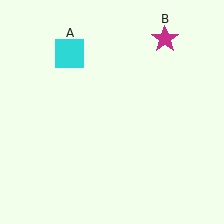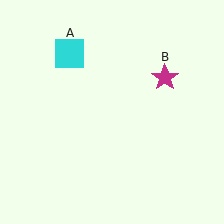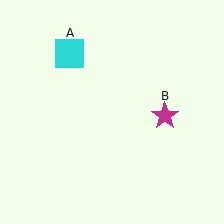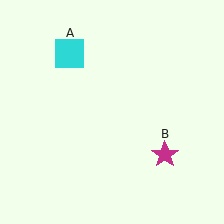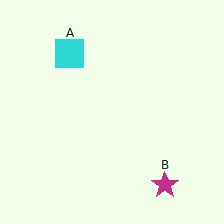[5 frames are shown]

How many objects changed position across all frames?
1 object changed position: magenta star (object B).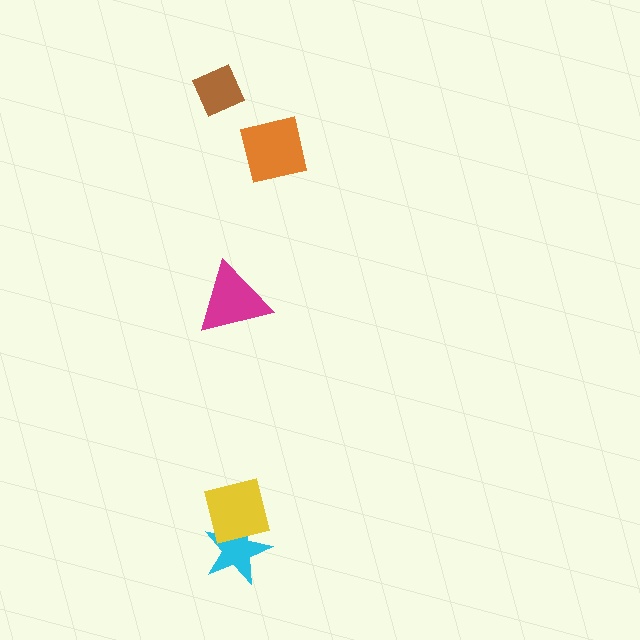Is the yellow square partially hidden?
No, no other shape covers it.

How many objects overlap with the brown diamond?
0 objects overlap with the brown diamond.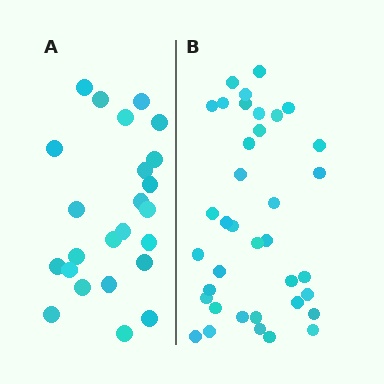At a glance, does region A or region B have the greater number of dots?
Region B (the right region) has more dots.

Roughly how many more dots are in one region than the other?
Region B has approximately 15 more dots than region A.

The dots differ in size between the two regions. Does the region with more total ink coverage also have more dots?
No. Region A has more total ink coverage because its dots are larger, but region B actually contains more individual dots. Total area can be misleading — the number of items is what matters here.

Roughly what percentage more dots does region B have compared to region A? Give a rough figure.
About 55% more.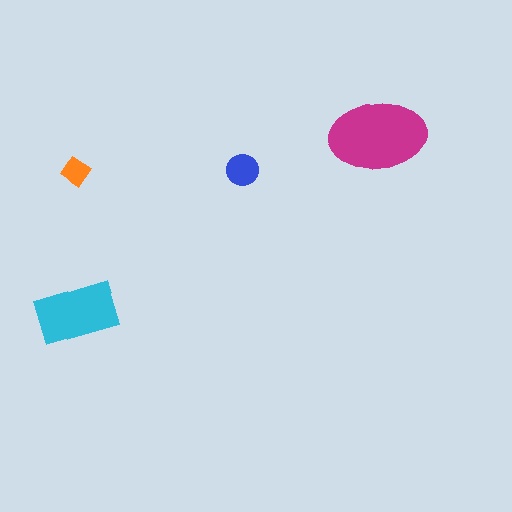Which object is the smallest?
The orange diamond.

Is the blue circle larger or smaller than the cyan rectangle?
Smaller.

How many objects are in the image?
There are 4 objects in the image.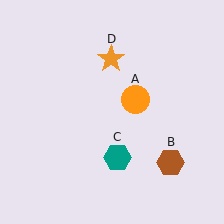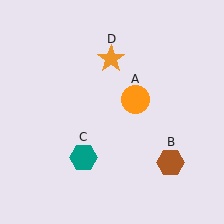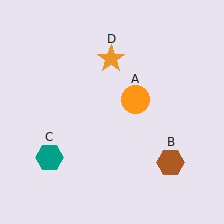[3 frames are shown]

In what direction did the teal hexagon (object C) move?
The teal hexagon (object C) moved left.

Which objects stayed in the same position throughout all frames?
Orange circle (object A) and brown hexagon (object B) and orange star (object D) remained stationary.